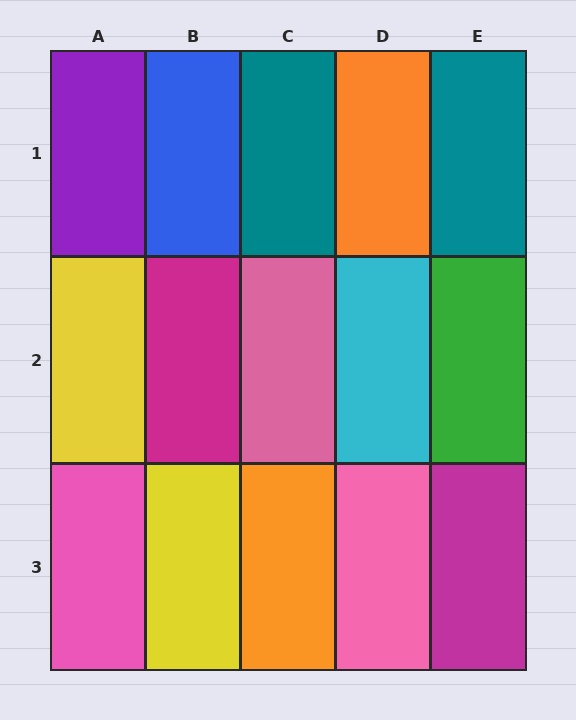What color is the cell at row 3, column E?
Magenta.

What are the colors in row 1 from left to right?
Purple, blue, teal, orange, teal.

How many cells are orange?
2 cells are orange.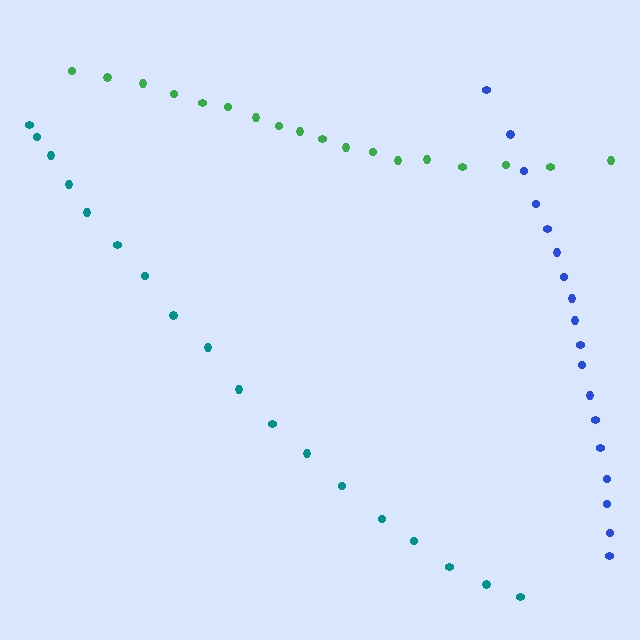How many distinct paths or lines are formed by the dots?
There are 3 distinct paths.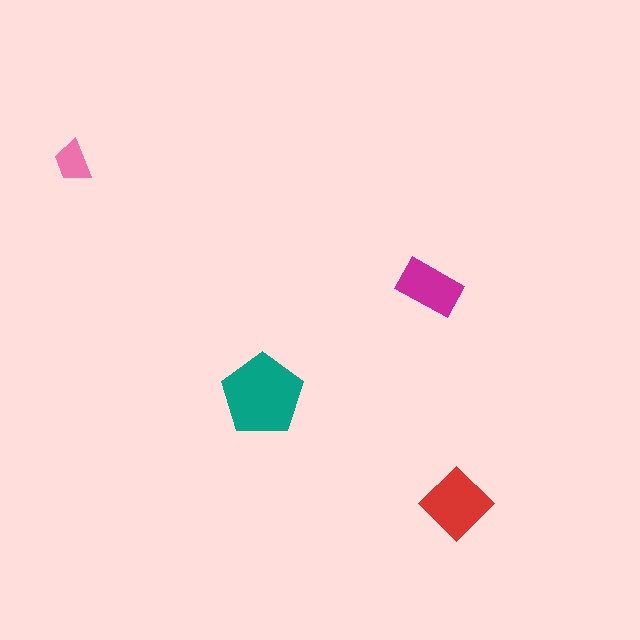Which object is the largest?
The teal pentagon.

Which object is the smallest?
The pink trapezoid.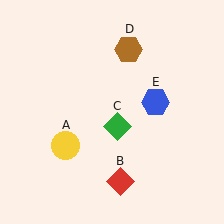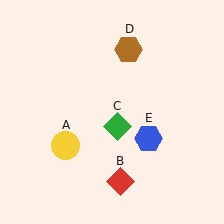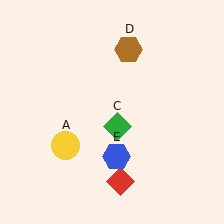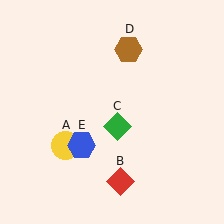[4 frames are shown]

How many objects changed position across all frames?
1 object changed position: blue hexagon (object E).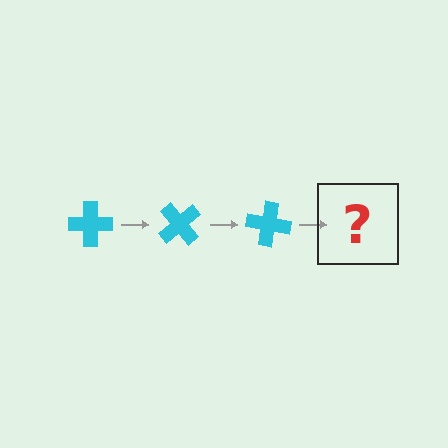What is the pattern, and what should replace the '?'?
The pattern is that the cross rotates 50 degrees each step. The '?' should be a cyan cross rotated 150 degrees.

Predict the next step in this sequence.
The next step is a cyan cross rotated 150 degrees.